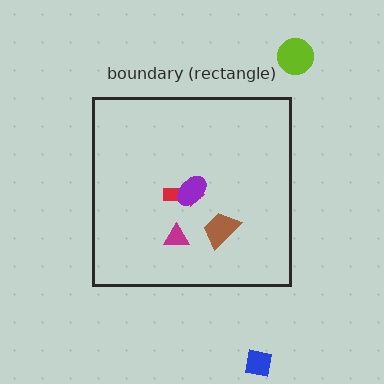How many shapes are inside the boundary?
4 inside, 2 outside.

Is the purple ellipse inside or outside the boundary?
Inside.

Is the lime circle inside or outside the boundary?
Outside.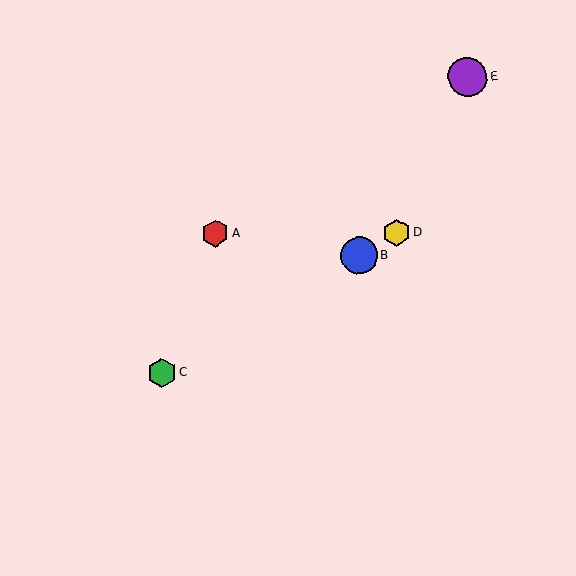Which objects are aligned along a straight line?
Objects B, C, D are aligned along a straight line.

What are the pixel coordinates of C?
Object C is at (162, 373).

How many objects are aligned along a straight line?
3 objects (B, C, D) are aligned along a straight line.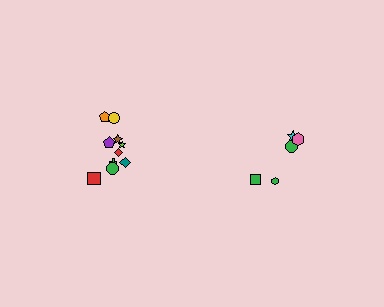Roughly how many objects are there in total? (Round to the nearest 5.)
Roughly 15 objects in total.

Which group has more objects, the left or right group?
The left group.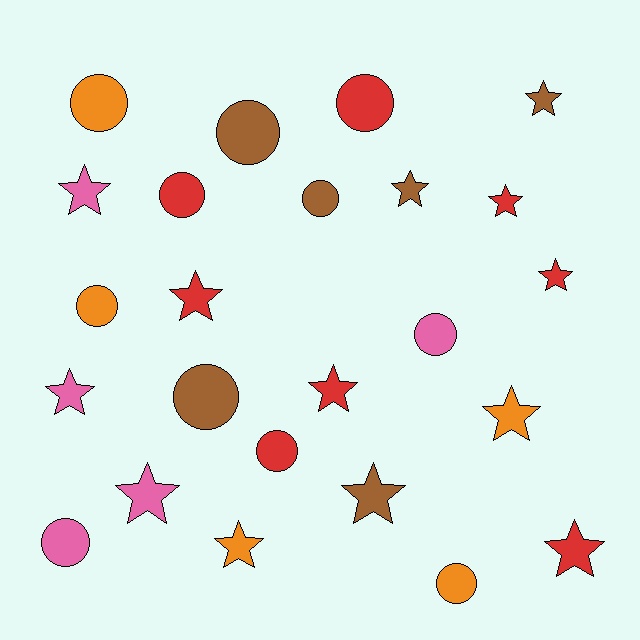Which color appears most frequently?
Red, with 8 objects.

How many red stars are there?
There are 5 red stars.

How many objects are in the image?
There are 24 objects.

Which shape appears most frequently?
Star, with 13 objects.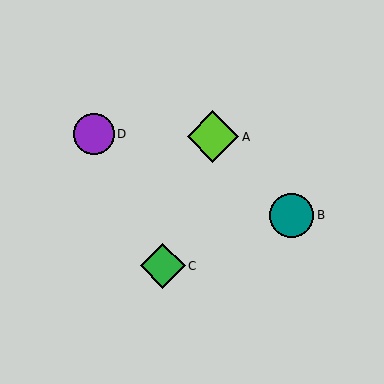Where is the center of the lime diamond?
The center of the lime diamond is at (213, 137).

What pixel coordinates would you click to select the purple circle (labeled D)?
Click at (94, 134) to select the purple circle D.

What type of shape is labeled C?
Shape C is a green diamond.